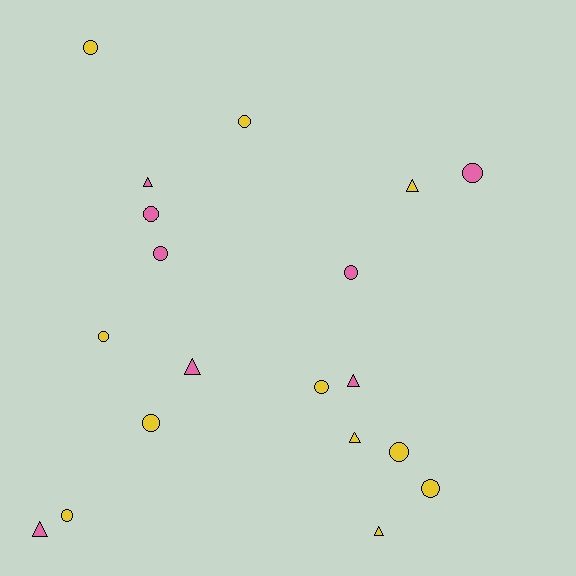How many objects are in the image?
There are 19 objects.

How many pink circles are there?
There are 4 pink circles.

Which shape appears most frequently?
Circle, with 12 objects.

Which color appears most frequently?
Yellow, with 11 objects.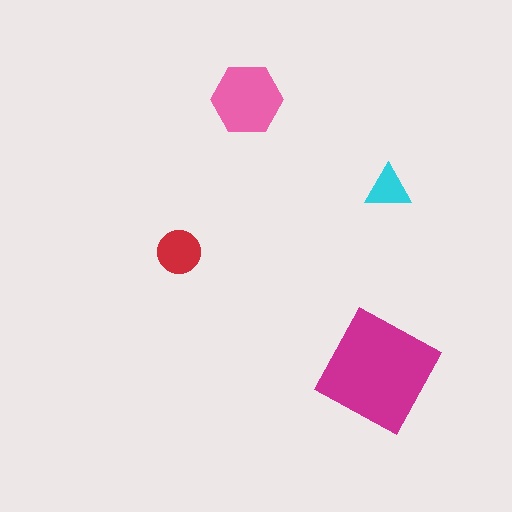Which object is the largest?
The magenta square.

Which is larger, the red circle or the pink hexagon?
The pink hexagon.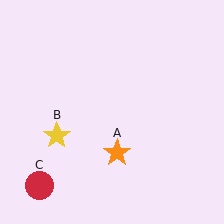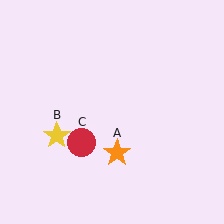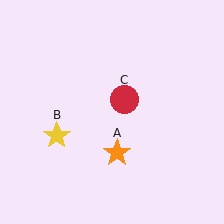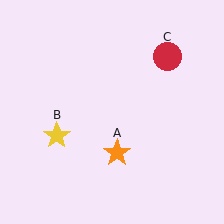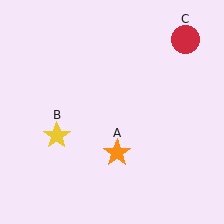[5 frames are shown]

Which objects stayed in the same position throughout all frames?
Orange star (object A) and yellow star (object B) remained stationary.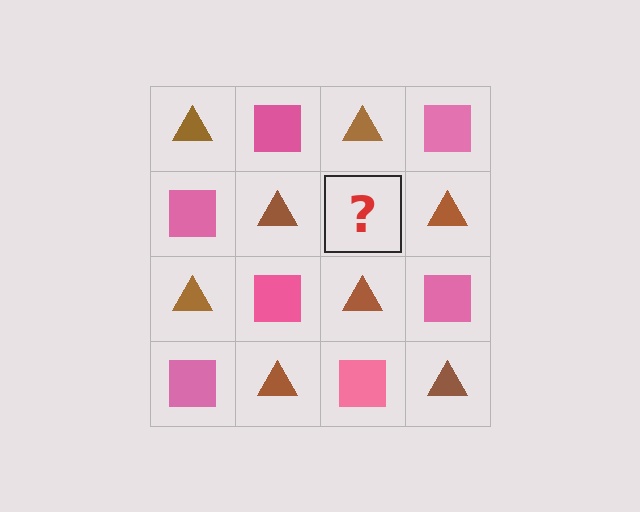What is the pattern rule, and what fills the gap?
The rule is that it alternates brown triangle and pink square in a checkerboard pattern. The gap should be filled with a pink square.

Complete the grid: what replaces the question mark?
The question mark should be replaced with a pink square.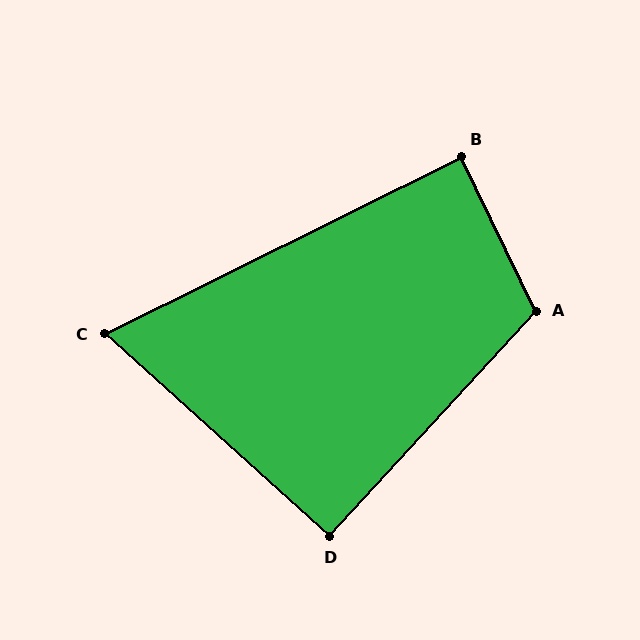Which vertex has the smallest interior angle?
C, at approximately 68 degrees.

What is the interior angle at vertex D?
Approximately 91 degrees (approximately right).